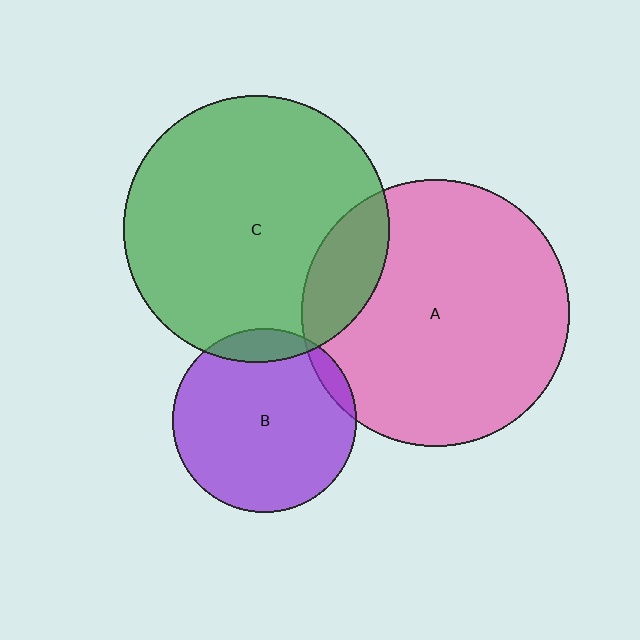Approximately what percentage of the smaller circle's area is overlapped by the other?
Approximately 5%.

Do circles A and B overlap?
Yes.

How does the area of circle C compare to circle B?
Approximately 2.1 times.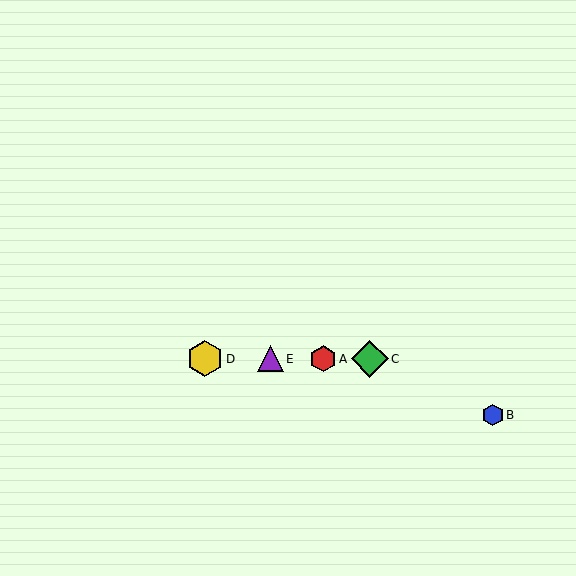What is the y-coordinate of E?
Object E is at y≈359.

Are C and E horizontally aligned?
Yes, both are at y≈359.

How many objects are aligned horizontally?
4 objects (A, C, D, E) are aligned horizontally.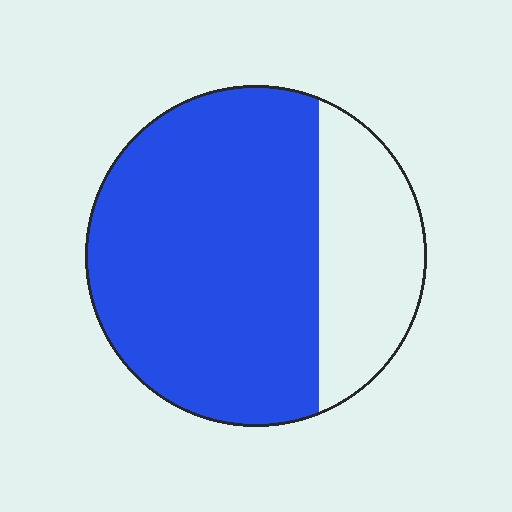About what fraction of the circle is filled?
About three quarters (3/4).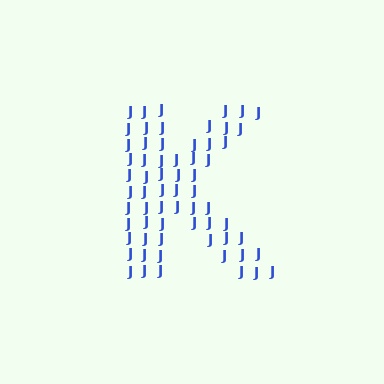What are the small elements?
The small elements are letter J's.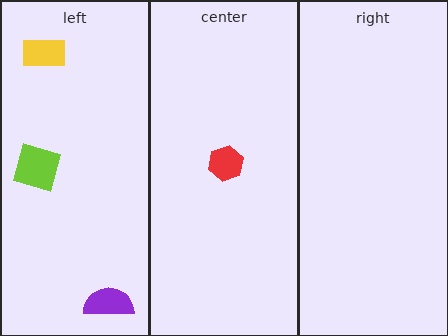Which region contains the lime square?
The left region.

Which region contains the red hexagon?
The center region.